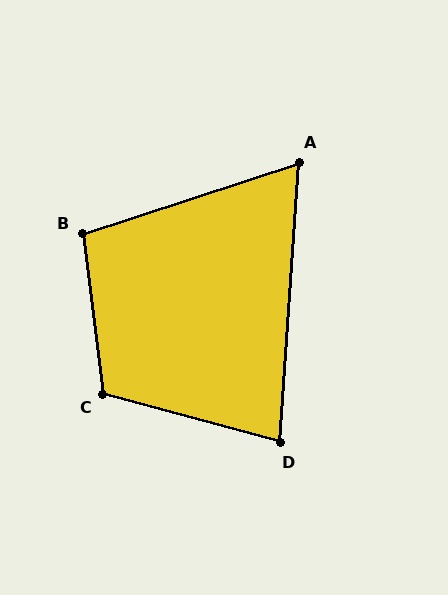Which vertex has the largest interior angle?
C, at approximately 112 degrees.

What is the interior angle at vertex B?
Approximately 101 degrees (obtuse).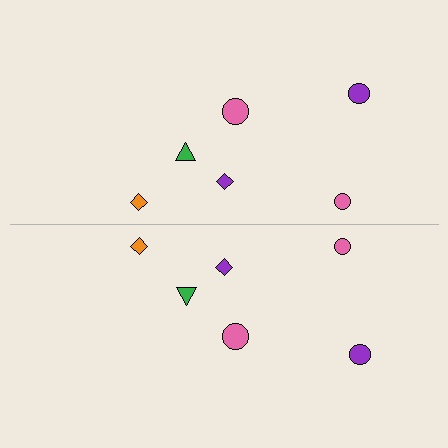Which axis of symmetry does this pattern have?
The pattern has a horizontal axis of symmetry running through the center of the image.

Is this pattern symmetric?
Yes, this pattern has bilateral (reflection) symmetry.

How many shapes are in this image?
There are 12 shapes in this image.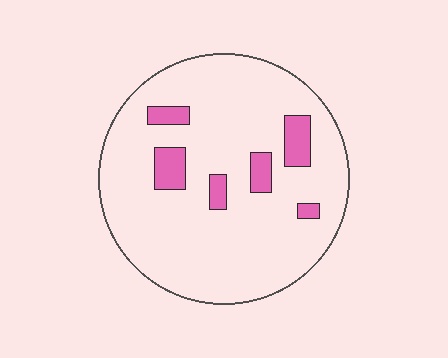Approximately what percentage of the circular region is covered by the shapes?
Approximately 10%.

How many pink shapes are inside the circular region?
6.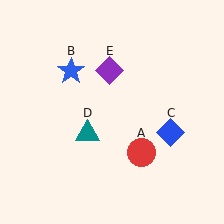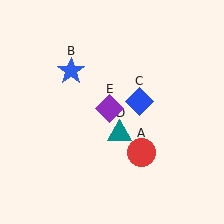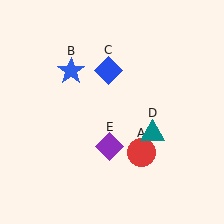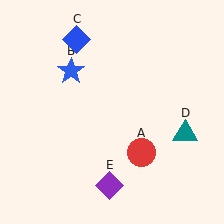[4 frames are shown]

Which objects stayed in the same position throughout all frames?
Red circle (object A) and blue star (object B) remained stationary.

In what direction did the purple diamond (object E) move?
The purple diamond (object E) moved down.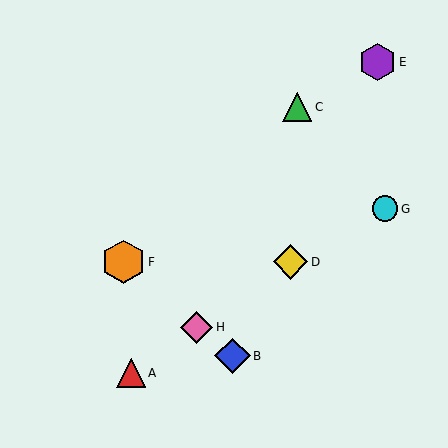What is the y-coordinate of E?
Object E is at y≈62.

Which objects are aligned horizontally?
Objects D, F are aligned horizontally.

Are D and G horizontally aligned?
No, D is at y≈262 and G is at y≈209.